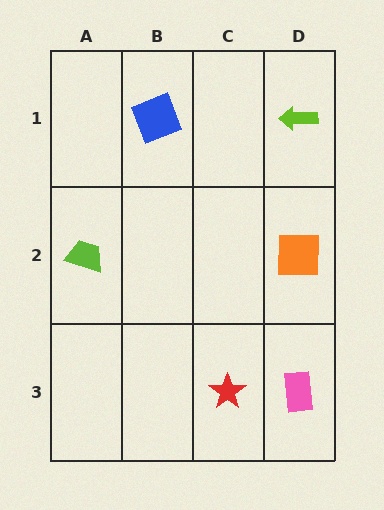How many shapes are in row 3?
2 shapes.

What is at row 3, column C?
A red star.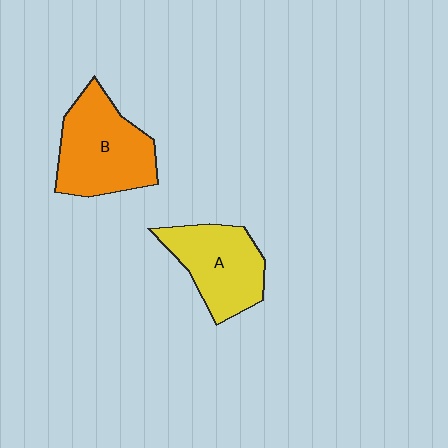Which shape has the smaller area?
Shape A (yellow).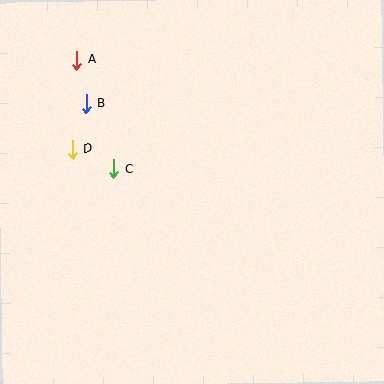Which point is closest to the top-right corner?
Point A is closest to the top-right corner.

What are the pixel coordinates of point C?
Point C is at (114, 169).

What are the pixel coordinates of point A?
Point A is at (77, 60).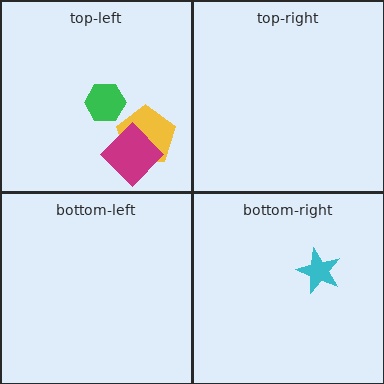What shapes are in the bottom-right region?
The cyan star.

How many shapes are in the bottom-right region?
1.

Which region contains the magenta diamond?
The top-left region.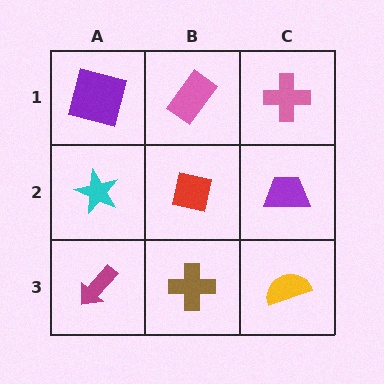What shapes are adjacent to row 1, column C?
A purple trapezoid (row 2, column C), a pink rectangle (row 1, column B).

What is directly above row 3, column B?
A red square.